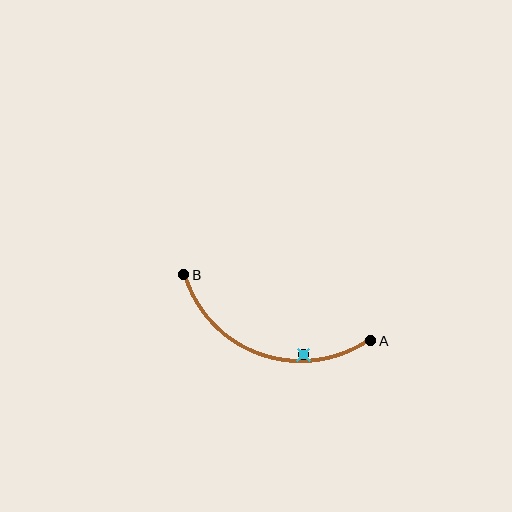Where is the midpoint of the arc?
The arc midpoint is the point on the curve farthest from the straight line joining A and B. It sits below that line.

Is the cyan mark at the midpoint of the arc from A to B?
No — the cyan mark does not lie on the arc at all. It sits slightly inside the curve.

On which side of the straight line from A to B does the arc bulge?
The arc bulges below the straight line connecting A and B.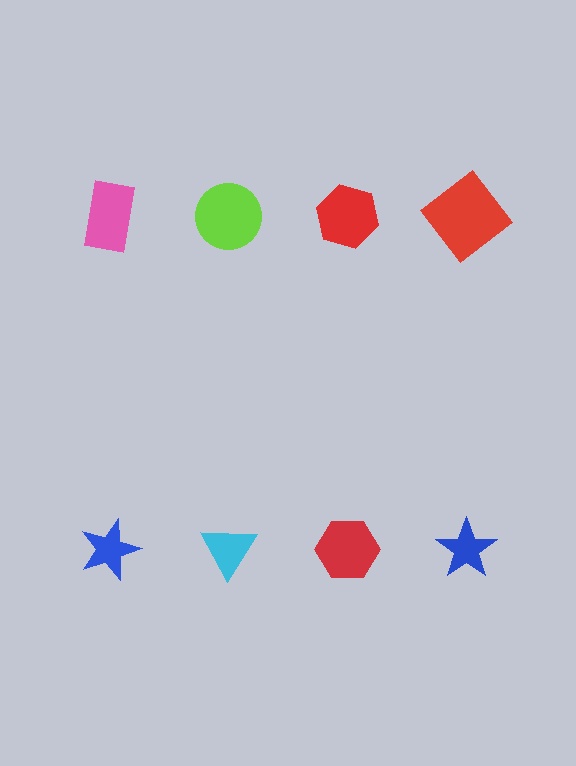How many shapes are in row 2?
4 shapes.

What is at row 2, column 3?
A red hexagon.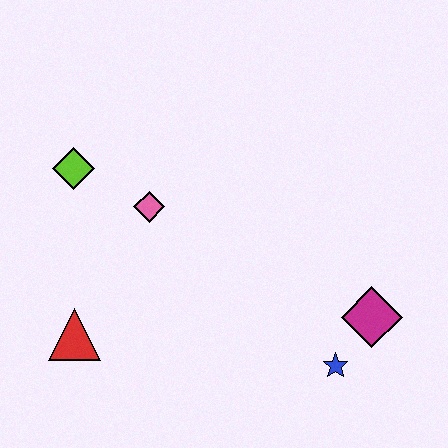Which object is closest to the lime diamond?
The pink diamond is closest to the lime diamond.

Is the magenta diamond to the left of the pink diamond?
No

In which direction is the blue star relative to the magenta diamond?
The blue star is below the magenta diamond.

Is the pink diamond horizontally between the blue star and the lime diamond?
Yes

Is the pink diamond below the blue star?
No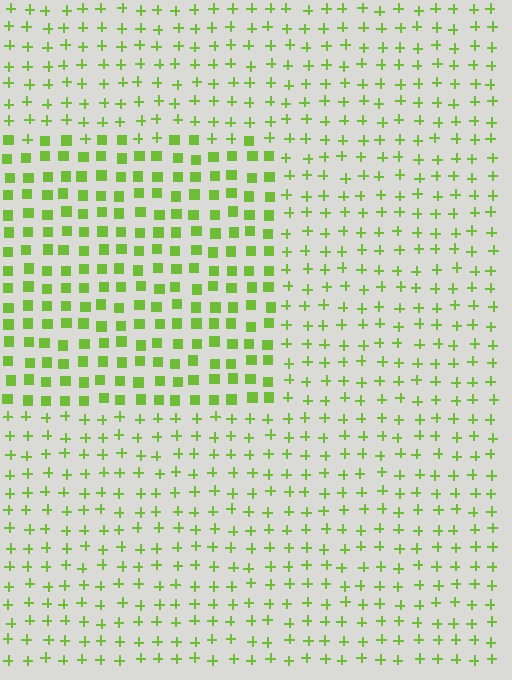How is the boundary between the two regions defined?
The boundary is defined by a change in element shape: squares inside vs. plus signs outside. All elements share the same color and spacing.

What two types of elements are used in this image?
The image uses squares inside the rectangle region and plus signs outside it.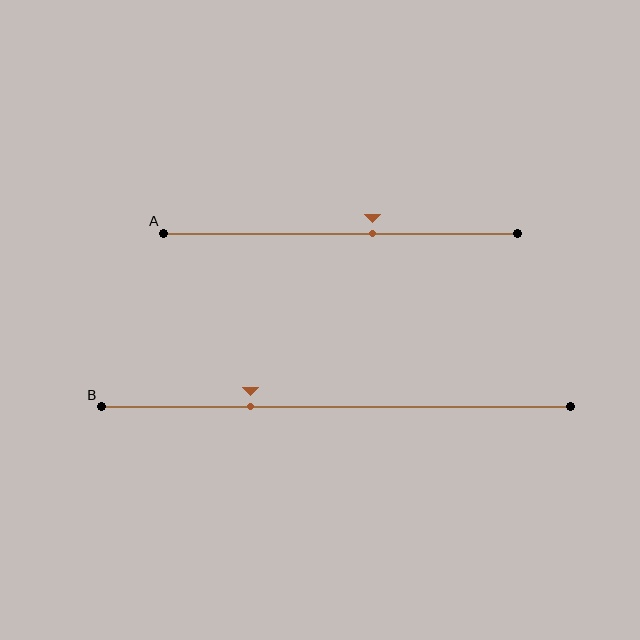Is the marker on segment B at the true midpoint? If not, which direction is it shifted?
No, the marker on segment B is shifted to the left by about 18% of the segment length.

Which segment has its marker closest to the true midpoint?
Segment A has its marker closest to the true midpoint.